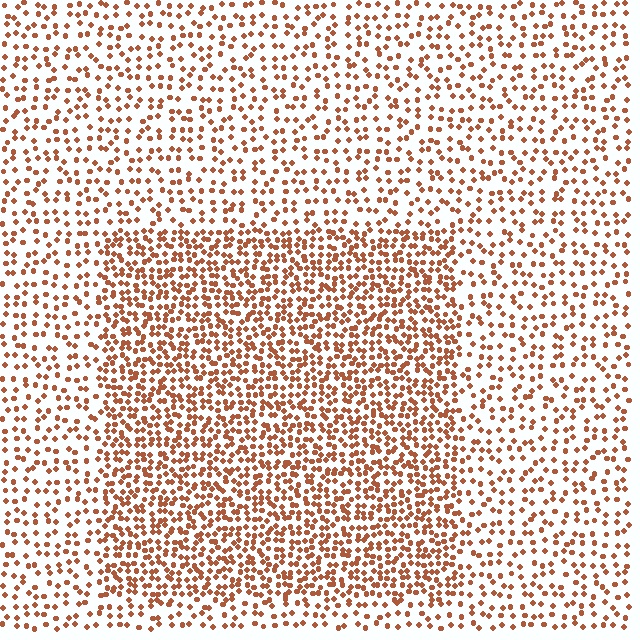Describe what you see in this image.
The image contains small brown elements arranged at two different densities. A rectangle-shaped region is visible where the elements are more densely packed than the surrounding area.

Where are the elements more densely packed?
The elements are more densely packed inside the rectangle boundary.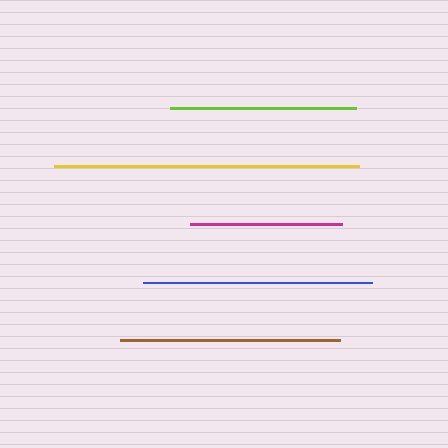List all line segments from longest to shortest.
From longest to shortest: yellow, blue, brown, lime, magenta.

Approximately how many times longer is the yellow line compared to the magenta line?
The yellow line is approximately 2.0 times the length of the magenta line.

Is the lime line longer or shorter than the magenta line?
The lime line is longer than the magenta line.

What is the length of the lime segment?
The lime segment is approximately 186 pixels long.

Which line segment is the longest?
The yellow line is the longest at approximately 305 pixels.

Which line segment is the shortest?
The magenta line is the shortest at approximately 152 pixels.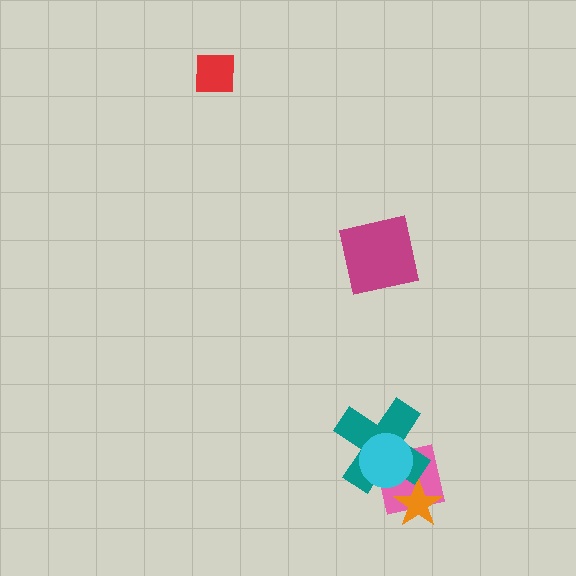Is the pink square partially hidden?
Yes, it is partially covered by another shape.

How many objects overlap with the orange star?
1 object overlaps with the orange star.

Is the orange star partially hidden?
No, no other shape covers it.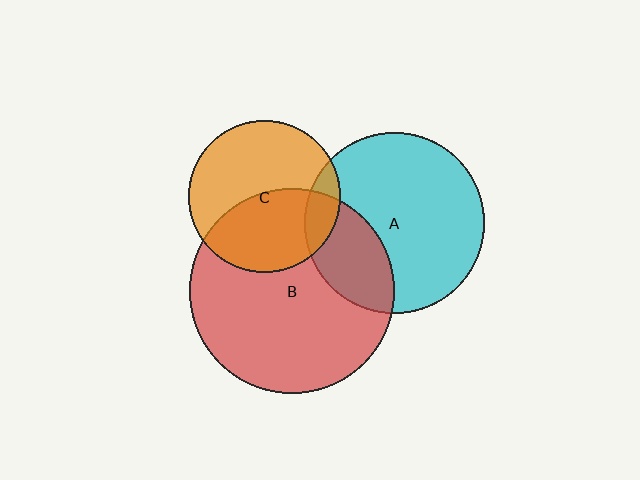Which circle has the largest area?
Circle B (red).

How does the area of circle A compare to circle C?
Approximately 1.4 times.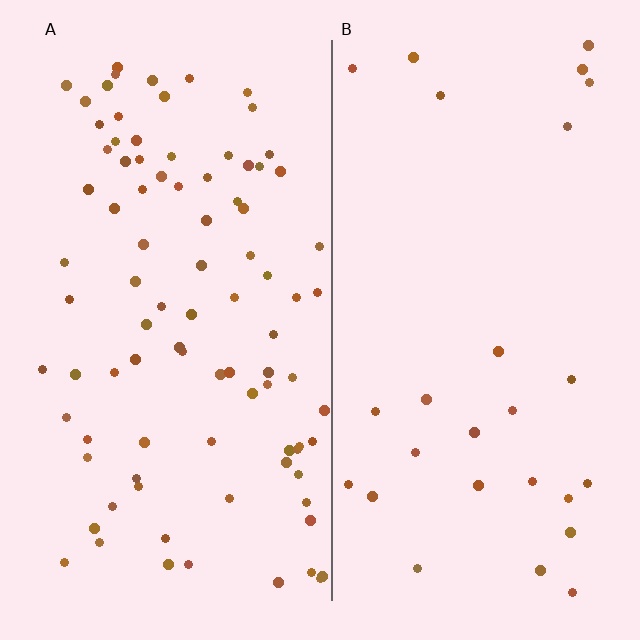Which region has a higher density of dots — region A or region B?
A (the left).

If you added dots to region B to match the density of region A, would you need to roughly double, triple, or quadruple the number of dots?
Approximately triple.